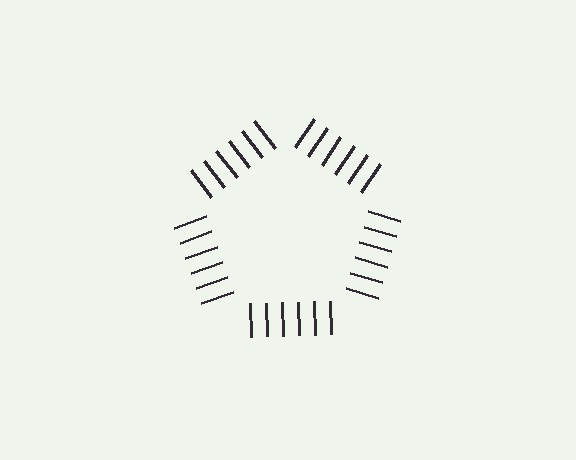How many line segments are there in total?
30 — 6 along each of the 5 edges.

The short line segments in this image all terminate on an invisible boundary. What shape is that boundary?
An illusory pentagon — the line segments terminate on its edges but no continuous stroke is drawn.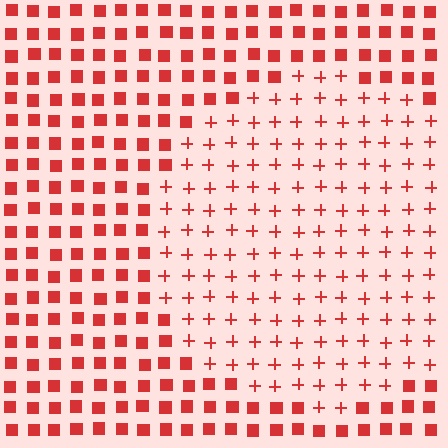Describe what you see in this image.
The image is filled with small red elements arranged in a uniform grid. A circle-shaped region contains plus signs, while the surrounding area contains squares. The boundary is defined purely by the change in element shape.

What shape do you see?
I see a circle.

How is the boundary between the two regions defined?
The boundary is defined by a change in element shape: plus signs inside vs. squares outside. All elements share the same color and spacing.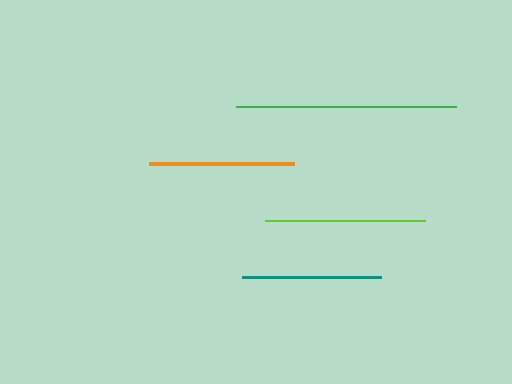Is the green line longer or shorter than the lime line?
The green line is longer than the lime line.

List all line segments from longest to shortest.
From longest to shortest: green, lime, orange, teal.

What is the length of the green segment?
The green segment is approximately 221 pixels long.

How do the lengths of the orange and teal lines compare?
The orange and teal lines are approximately the same length.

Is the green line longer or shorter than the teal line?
The green line is longer than the teal line.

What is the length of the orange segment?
The orange segment is approximately 145 pixels long.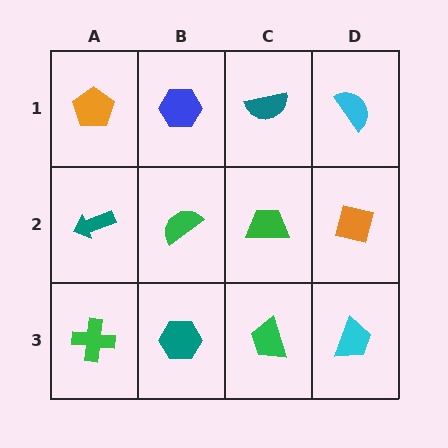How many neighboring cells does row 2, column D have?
3.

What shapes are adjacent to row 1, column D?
An orange square (row 2, column D), a teal semicircle (row 1, column C).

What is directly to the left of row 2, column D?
A green trapezoid.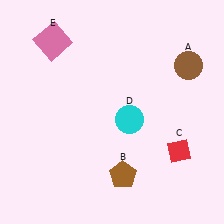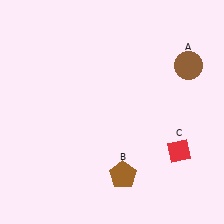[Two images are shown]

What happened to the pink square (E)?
The pink square (E) was removed in Image 2. It was in the top-left area of Image 1.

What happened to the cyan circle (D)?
The cyan circle (D) was removed in Image 2. It was in the bottom-right area of Image 1.